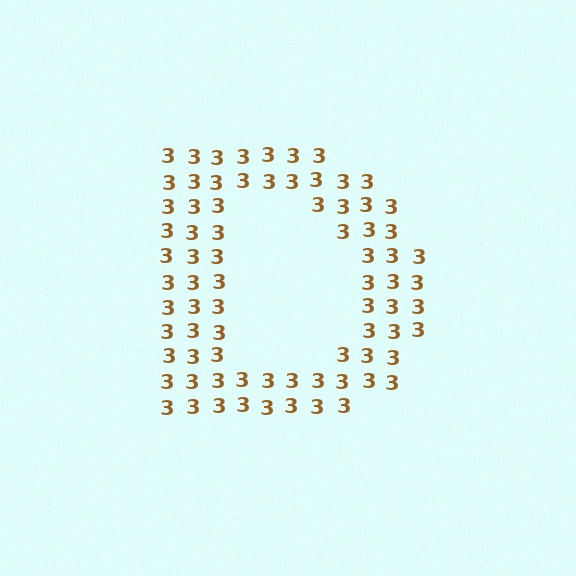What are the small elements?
The small elements are digit 3's.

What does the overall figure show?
The overall figure shows the letter D.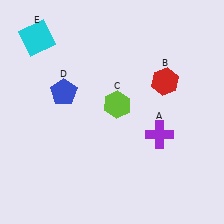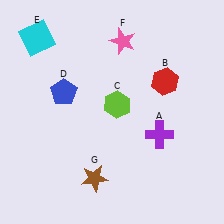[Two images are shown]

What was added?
A pink star (F), a brown star (G) were added in Image 2.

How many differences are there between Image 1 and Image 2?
There are 2 differences between the two images.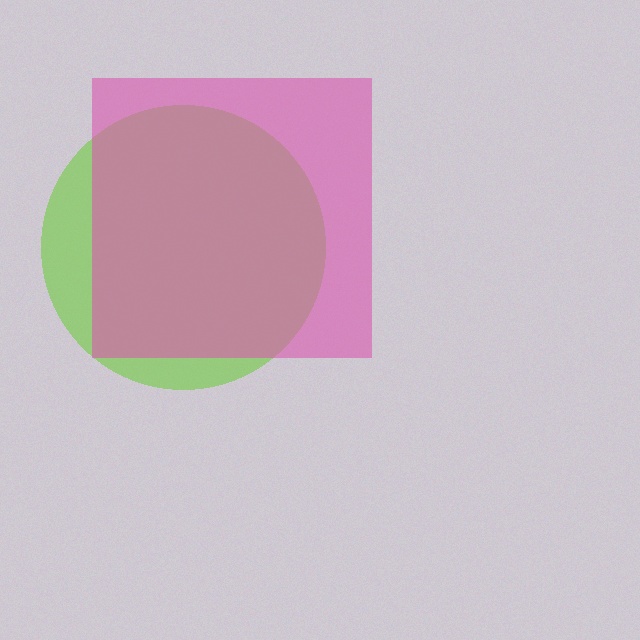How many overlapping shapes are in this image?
There are 2 overlapping shapes in the image.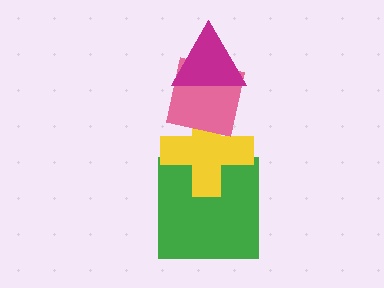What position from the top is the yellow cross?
The yellow cross is 3rd from the top.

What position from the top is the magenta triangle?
The magenta triangle is 1st from the top.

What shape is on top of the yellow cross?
The pink square is on top of the yellow cross.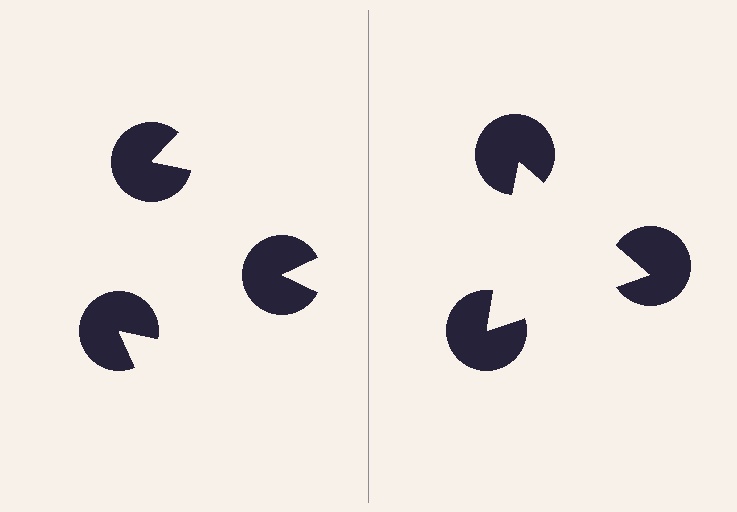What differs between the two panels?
The pac-man discs are positioned identically on both sides; only the wedge orientations differ. On the right they align to a triangle; on the left they are misaligned.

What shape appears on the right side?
An illusory triangle.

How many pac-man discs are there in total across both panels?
6 — 3 on each side.